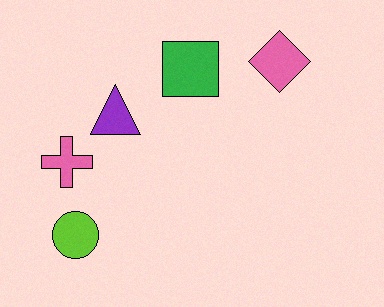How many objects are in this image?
There are 5 objects.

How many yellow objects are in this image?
There are no yellow objects.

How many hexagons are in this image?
There are no hexagons.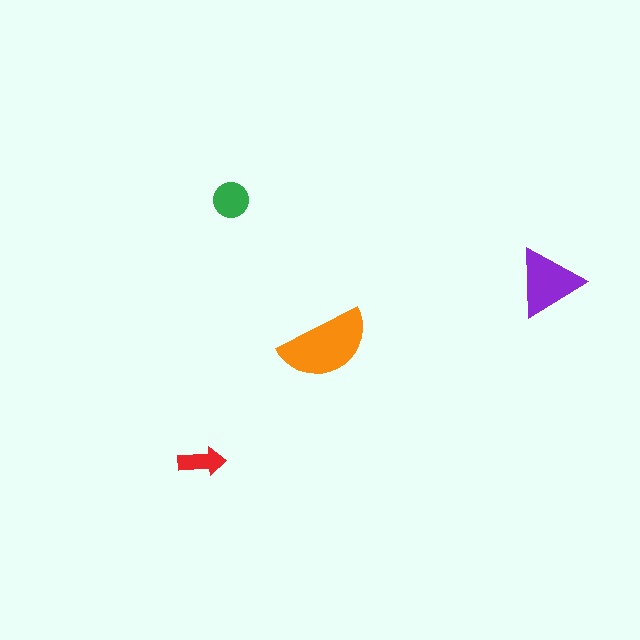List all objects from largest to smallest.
The orange semicircle, the purple triangle, the green circle, the red arrow.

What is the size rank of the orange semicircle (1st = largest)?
1st.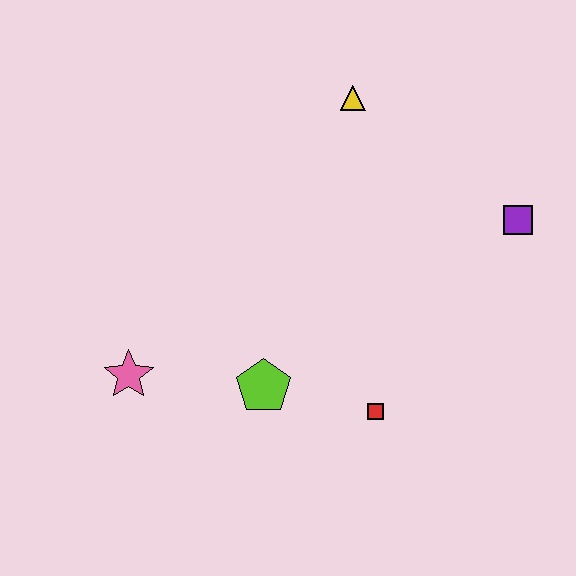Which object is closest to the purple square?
The yellow triangle is closest to the purple square.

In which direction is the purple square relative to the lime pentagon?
The purple square is to the right of the lime pentagon.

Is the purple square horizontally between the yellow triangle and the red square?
No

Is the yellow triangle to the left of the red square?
Yes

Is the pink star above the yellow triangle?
No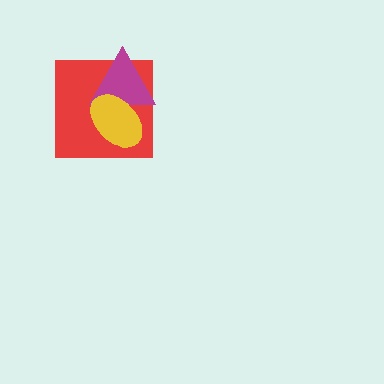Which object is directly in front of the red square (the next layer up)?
The magenta triangle is directly in front of the red square.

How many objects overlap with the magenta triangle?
2 objects overlap with the magenta triangle.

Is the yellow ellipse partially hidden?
No, no other shape covers it.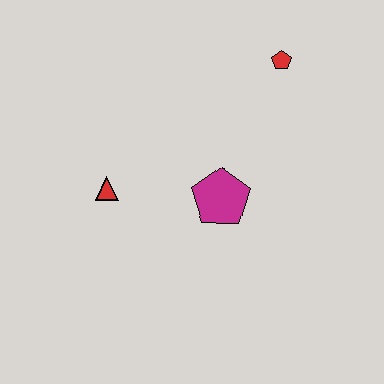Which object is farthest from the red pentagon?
The red triangle is farthest from the red pentagon.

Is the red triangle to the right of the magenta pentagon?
No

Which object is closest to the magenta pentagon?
The red triangle is closest to the magenta pentagon.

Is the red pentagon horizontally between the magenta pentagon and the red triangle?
No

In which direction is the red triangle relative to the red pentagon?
The red triangle is to the left of the red pentagon.